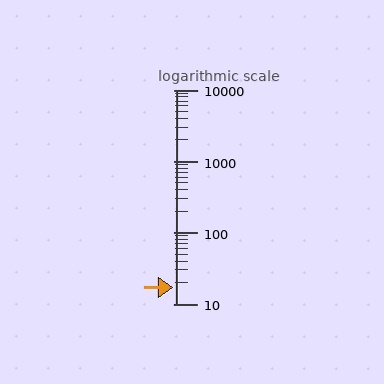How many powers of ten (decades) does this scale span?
The scale spans 3 decades, from 10 to 10000.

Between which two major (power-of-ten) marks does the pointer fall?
The pointer is between 10 and 100.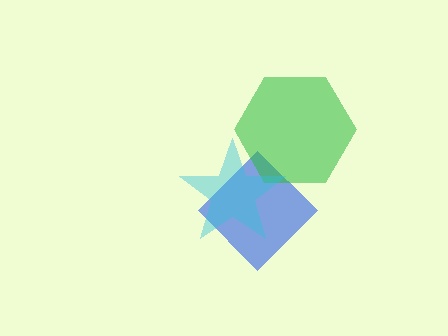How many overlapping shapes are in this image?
There are 3 overlapping shapes in the image.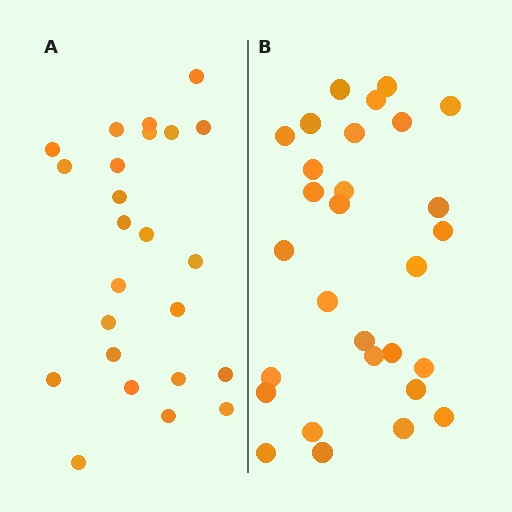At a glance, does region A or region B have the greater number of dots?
Region B (the right region) has more dots.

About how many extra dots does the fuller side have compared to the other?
Region B has about 5 more dots than region A.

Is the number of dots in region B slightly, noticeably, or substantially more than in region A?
Region B has only slightly more — the two regions are fairly close. The ratio is roughly 1.2 to 1.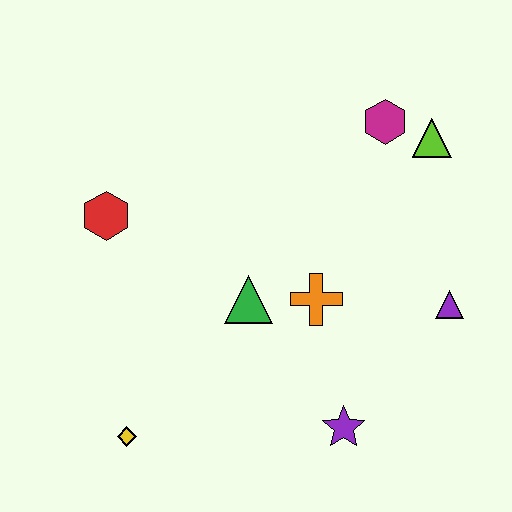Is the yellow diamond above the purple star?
No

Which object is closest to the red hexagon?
The green triangle is closest to the red hexagon.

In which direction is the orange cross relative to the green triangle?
The orange cross is to the right of the green triangle.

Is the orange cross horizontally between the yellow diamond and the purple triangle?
Yes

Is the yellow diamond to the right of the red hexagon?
Yes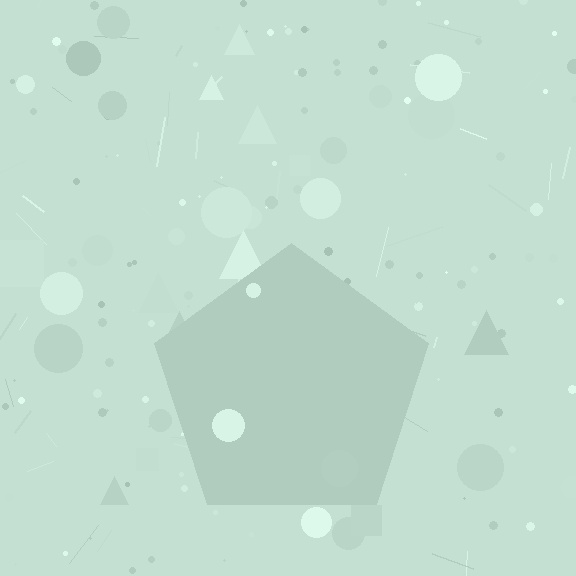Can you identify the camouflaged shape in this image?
The camouflaged shape is a pentagon.